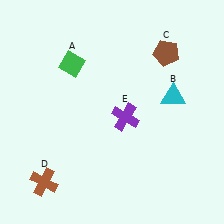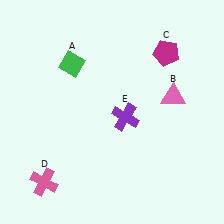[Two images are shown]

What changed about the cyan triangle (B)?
In Image 1, B is cyan. In Image 2, it changed to pink.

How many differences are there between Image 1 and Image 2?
There are 3 differences between the two images.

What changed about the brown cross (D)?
In Image 1, D is brown. In Image 2, it changed to pink.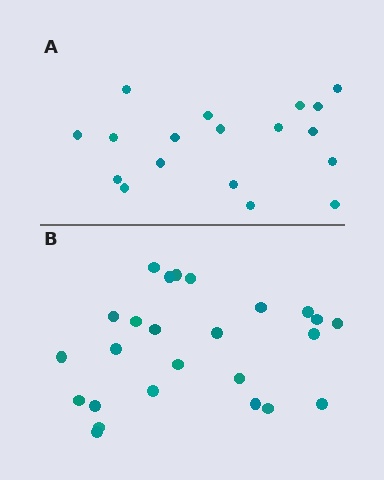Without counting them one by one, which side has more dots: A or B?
Region B (the bottom region) has more dots.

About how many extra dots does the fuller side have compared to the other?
Region B has roughly 8 or so more dots than region A.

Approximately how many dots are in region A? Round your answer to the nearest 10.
About 20 dots. (The exact count is 18, which rounds to 20.)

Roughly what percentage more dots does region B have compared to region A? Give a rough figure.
About 40% more.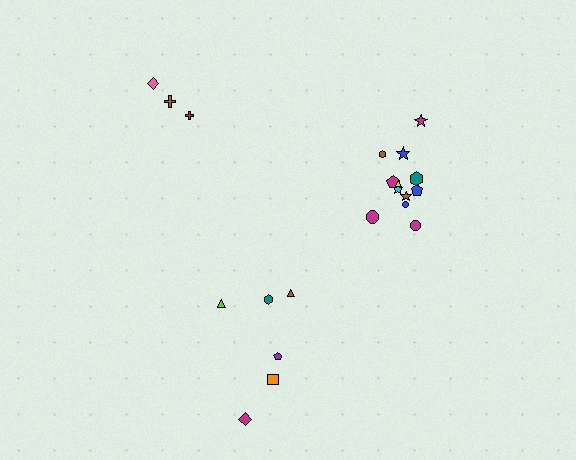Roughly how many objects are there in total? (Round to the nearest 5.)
Roughly 20 objects in total.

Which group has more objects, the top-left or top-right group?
The top-right group.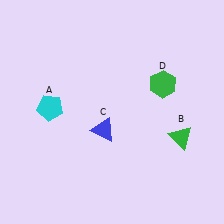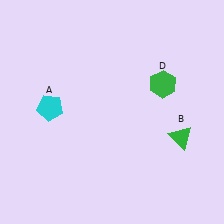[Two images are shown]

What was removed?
The blue triangle (C) was removed in Image 2.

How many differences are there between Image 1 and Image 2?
There is 1 difference between the two images.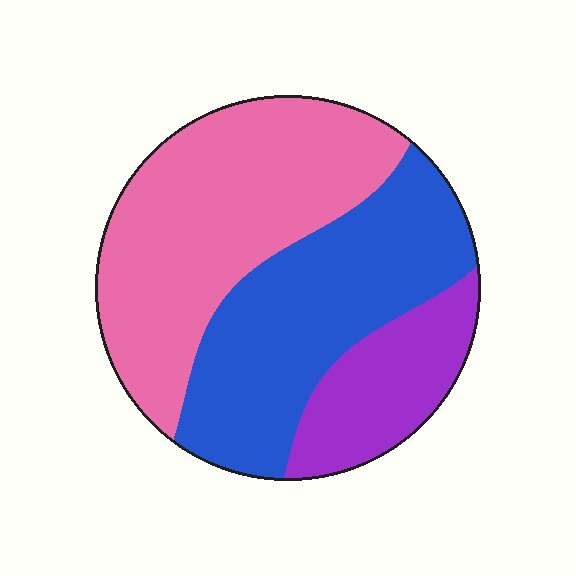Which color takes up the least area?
Purple, at roughly 20%.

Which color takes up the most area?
Pink, at roughly 45%.